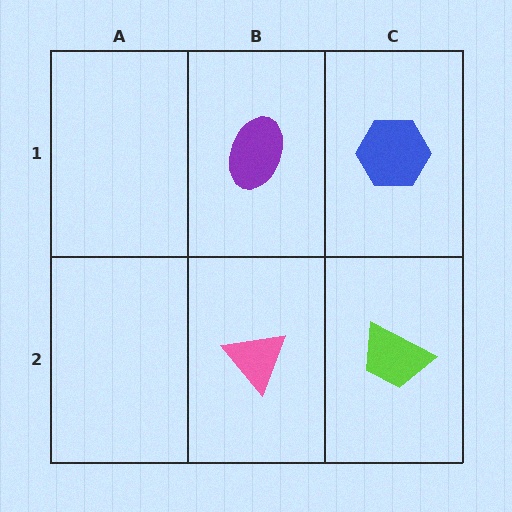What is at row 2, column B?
A pink triangle.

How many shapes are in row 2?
2 shapes.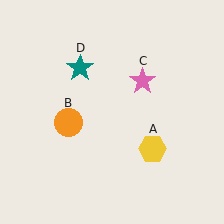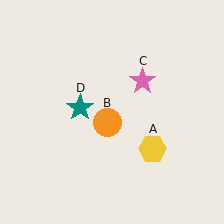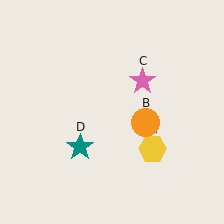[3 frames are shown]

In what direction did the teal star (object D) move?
The teal star (object D) moved down.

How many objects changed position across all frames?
2 objects changed position: orange circle (object B), teal star (object D).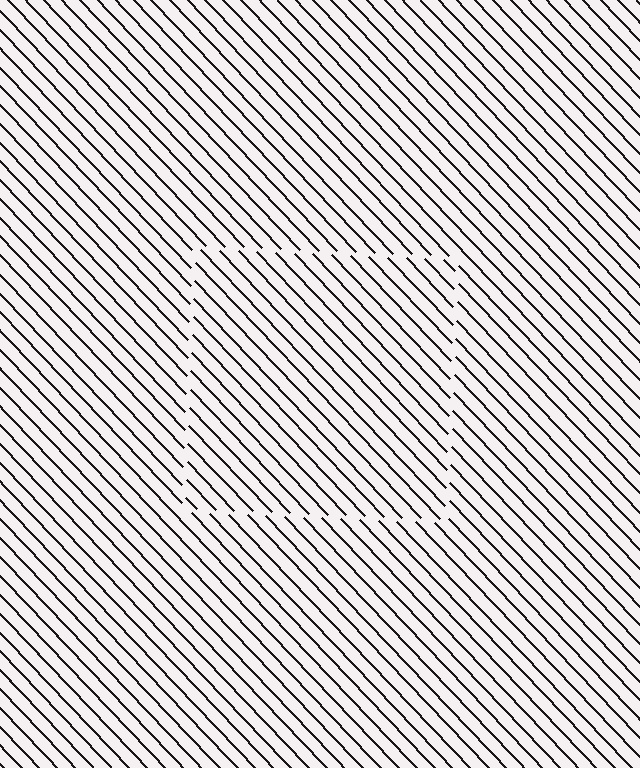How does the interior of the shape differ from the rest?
The interior of the shape contains the same grating, shifted by half a period — the contour is defined by the phase discontinuity where line-ends from the inner and outer gratings abut.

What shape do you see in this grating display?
An illusory square. The interior of the shape contains the same grating, shifted by half a period — the contour is defined by the phase discontinuity where line-ends from the inner and outer gratings abut.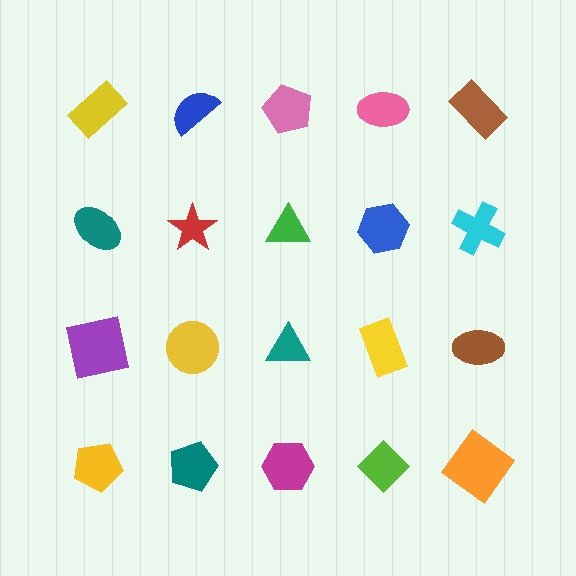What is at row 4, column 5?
An orange diamond.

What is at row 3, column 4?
A yellow rectangle.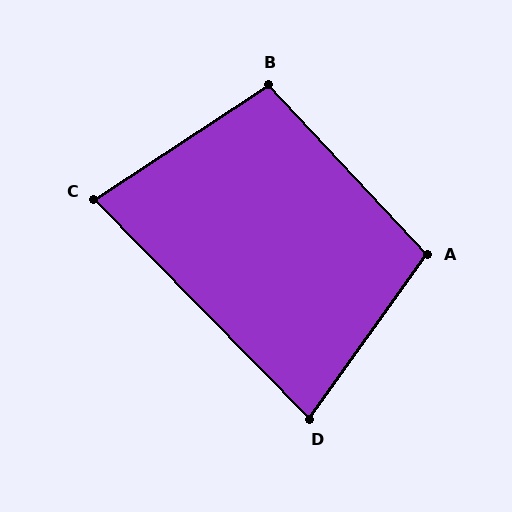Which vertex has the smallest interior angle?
C, at approximately 79 degrees.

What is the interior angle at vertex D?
Approximately 80 degrees (acute).